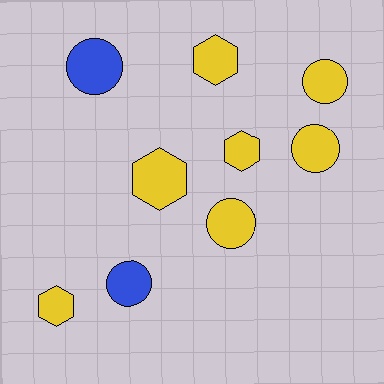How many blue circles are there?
There are 2 blue circles.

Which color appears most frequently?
Yellow, with 7 objects.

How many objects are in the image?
There are 9 objects.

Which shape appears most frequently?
Circle, with 5 objects.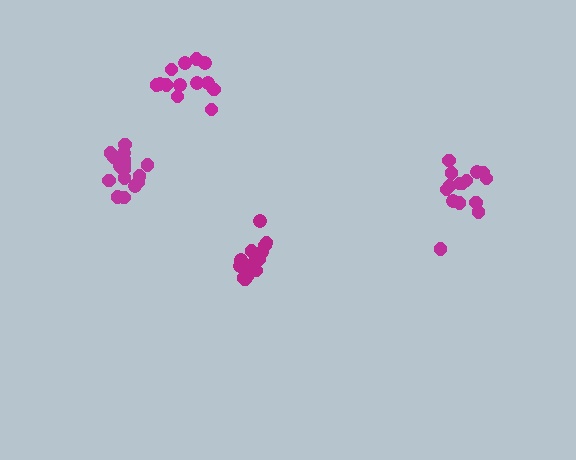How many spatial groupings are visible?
There are 4 spatial groupings.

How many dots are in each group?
Group 1: 18 dots, Group 2: 15 dots, Group 3: 13 dots, Group 4: 15 dots (61 total).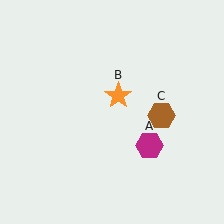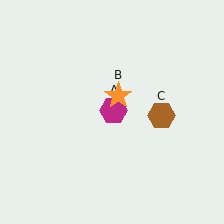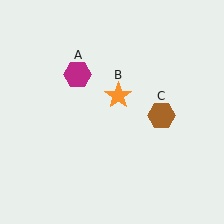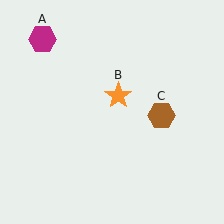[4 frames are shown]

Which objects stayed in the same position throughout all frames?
Orange star (object B) and brown hexagon (object C) remained stationary.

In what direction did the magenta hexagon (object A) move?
The magenta hexagon (object A) moved up and to the left.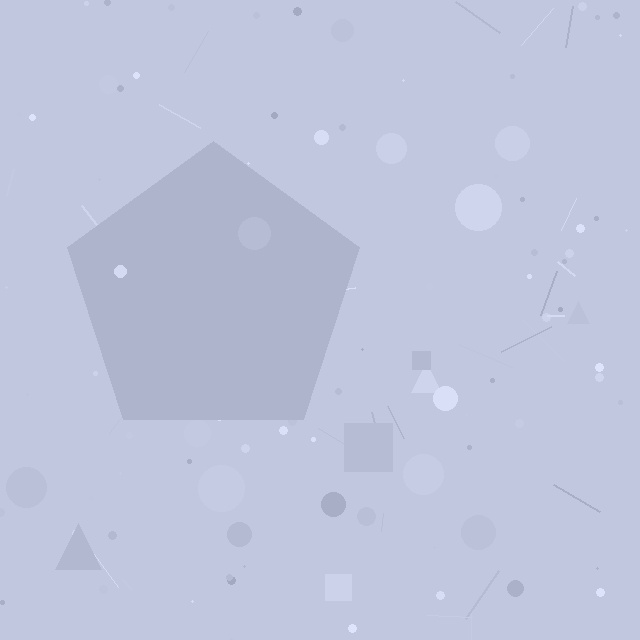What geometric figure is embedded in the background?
A pentagon is embedded in the background.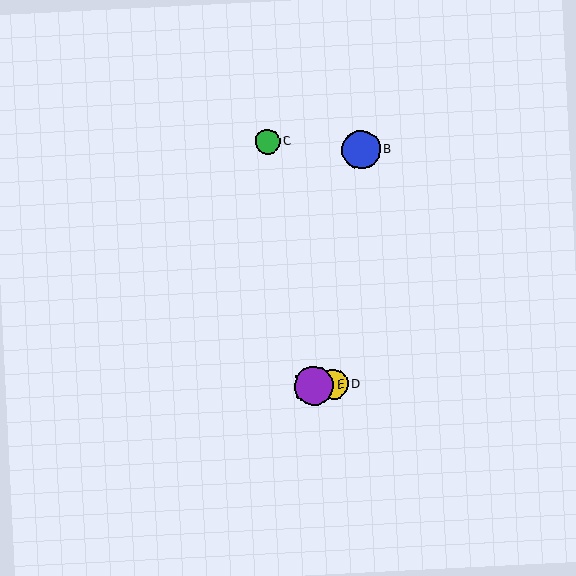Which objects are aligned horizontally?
Objects A, D, E are aligned horizontally.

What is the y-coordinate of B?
Object B is at y≈150.